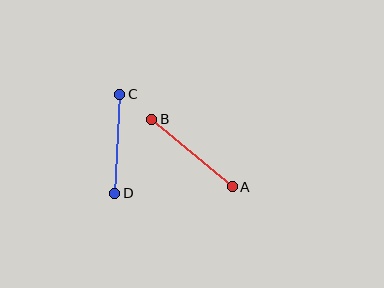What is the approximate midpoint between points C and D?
The midpoint is at approximately (117, 144) pixels.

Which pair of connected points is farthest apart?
Points A and B are farthest apart.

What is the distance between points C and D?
The distance is approximately 99 pixels.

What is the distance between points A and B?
The distance is approximately 105 pixels.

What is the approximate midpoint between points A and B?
The midpoint is at approximately (192, 153) pixels.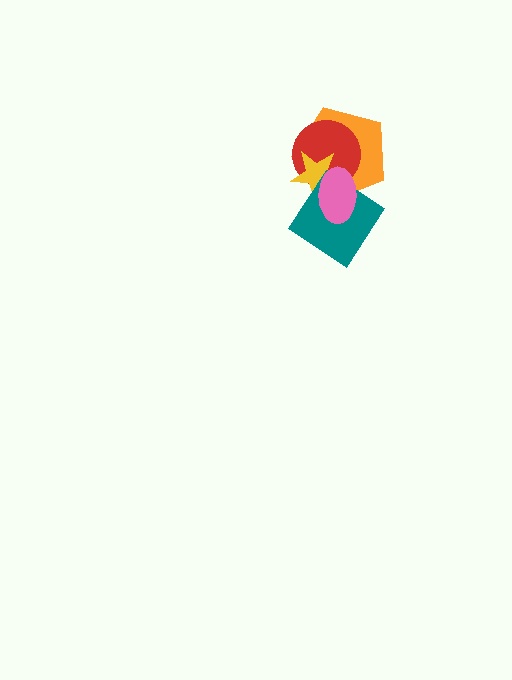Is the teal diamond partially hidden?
Yes, it is partially covered by another shape.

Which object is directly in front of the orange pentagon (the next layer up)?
The red circle is directly in front of the orange pentagon.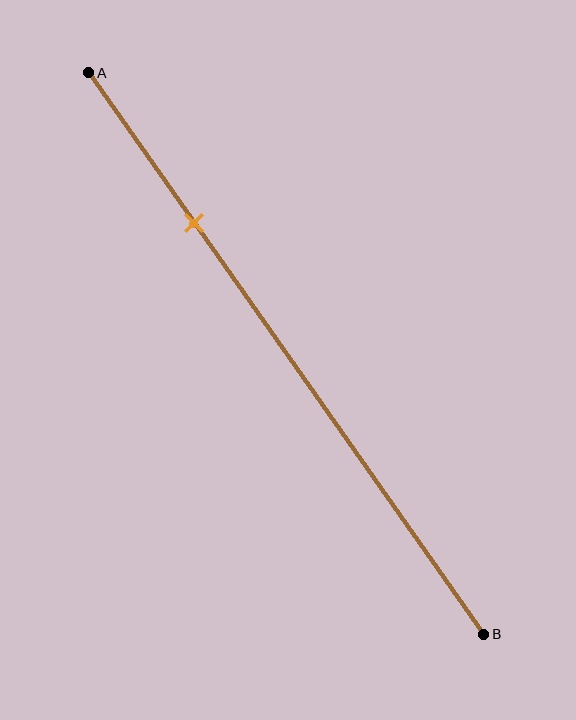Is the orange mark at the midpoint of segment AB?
No, the mark is at about 25% from A, not at the 50% midpoint.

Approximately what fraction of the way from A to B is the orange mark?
The orange mark is approximately 25% of the way from A to B.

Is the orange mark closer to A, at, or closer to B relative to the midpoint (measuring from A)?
The orange mark is closer to point A than the midpoint of segment AB.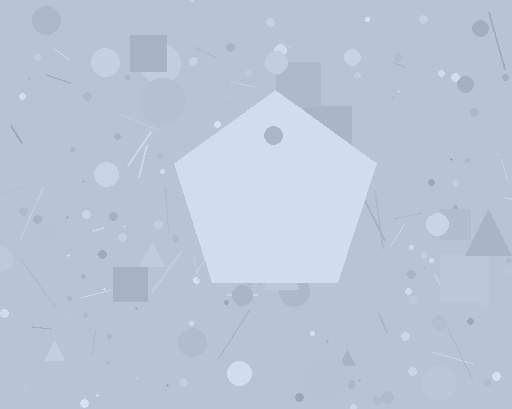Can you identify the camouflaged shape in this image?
The camouflaged shape is a pentagon.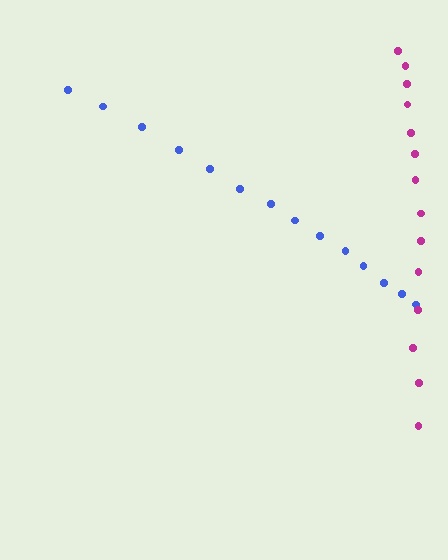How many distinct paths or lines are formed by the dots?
There are 2 distinct paths.